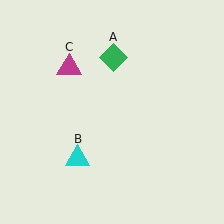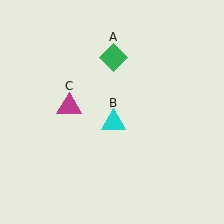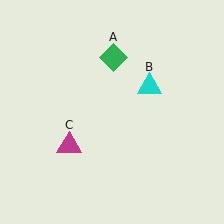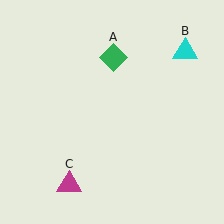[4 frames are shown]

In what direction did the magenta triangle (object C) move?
The magenta triangle (object C) moved down.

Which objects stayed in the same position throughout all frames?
Green diamond (object A) remained stationary.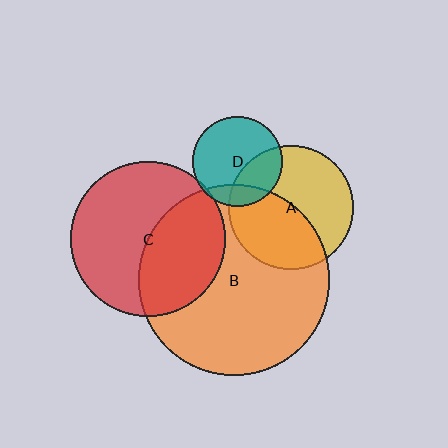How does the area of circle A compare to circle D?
Approximately 1.9 times.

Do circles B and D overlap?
Yes.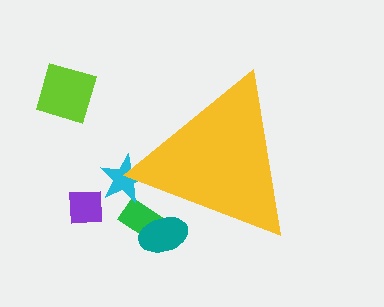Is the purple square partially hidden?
No, the purple square is fully visible.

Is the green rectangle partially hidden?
Yes, the green rectangle is partially hidden behind the yellow triangle.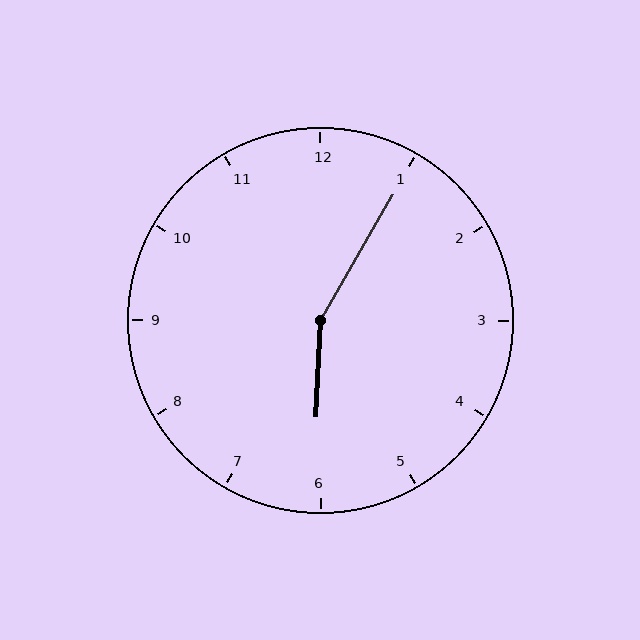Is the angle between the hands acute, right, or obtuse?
It is obtuse.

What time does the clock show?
6:05.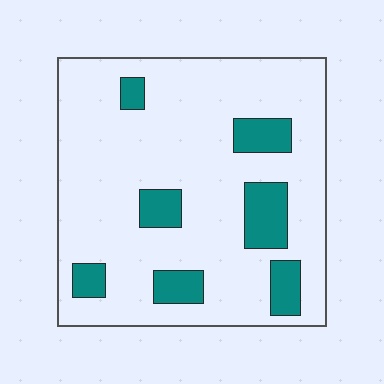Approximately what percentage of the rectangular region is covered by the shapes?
Approximately 15%.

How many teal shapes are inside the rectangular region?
7.